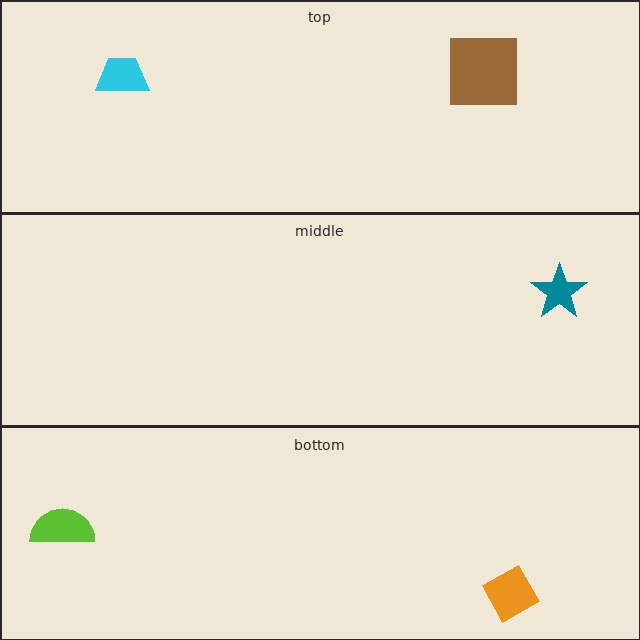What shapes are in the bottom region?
The orange diamond, the lime semicircle.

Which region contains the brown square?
The top region.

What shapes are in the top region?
The cyan trapezoid, the brown square.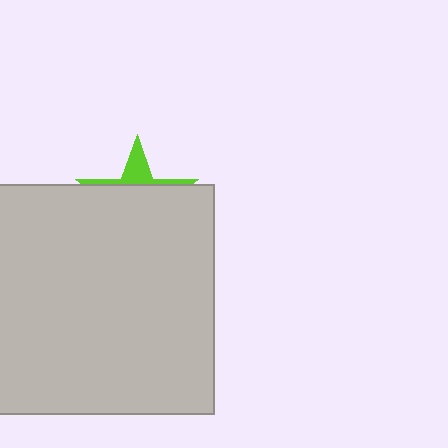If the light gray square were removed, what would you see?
You would see the complete lime star.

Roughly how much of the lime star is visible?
A small part of it is visible (roughly 25%).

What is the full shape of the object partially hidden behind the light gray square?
The partially hidden object is a lime star.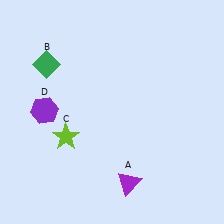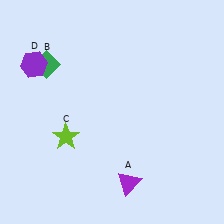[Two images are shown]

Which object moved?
The purple hexagon (D) moved up.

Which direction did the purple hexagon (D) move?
The purple hexagon (D) moved up.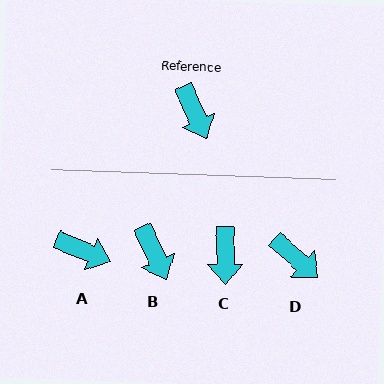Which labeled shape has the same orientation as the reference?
B.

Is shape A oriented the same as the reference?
No, it is off by about 43 degrees.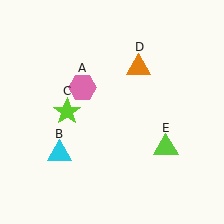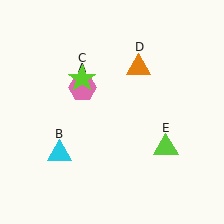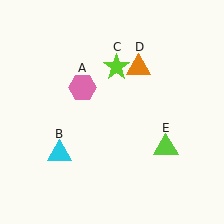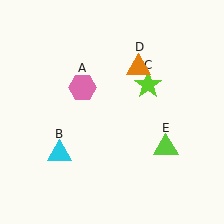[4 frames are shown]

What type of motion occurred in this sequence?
The lime star (object C) rotated clockwise around the center of the scene.